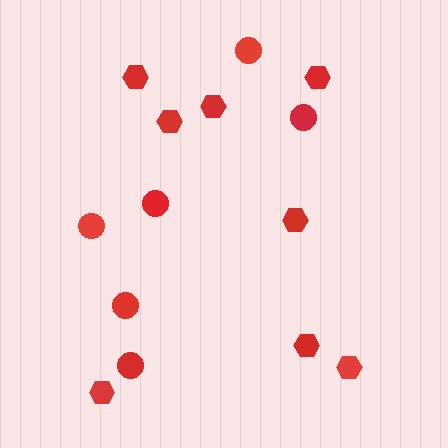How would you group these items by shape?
There are 2 groups: one group of circles (6) and one group of hexagons (8).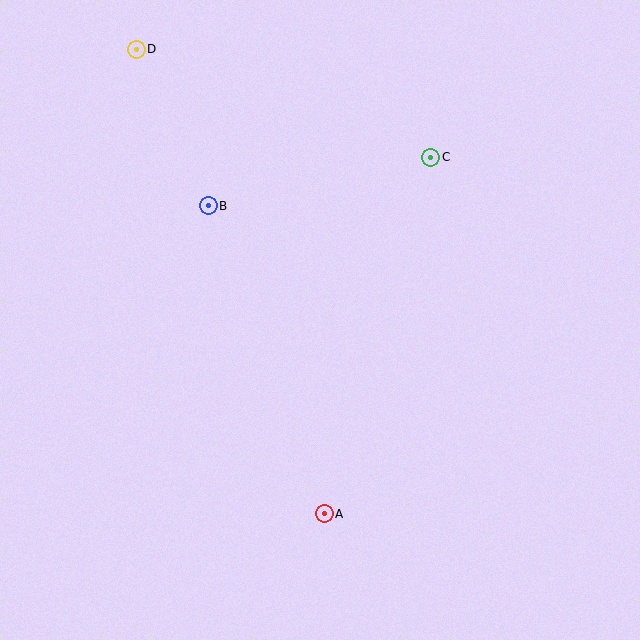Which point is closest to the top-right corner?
Point C is closest to the top-right corner.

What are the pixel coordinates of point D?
Point D is at (136, 49).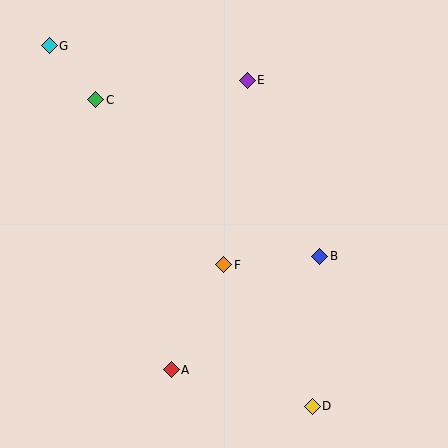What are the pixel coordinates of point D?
Point D is at (312, 406).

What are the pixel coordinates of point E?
Point E is at (247, 80).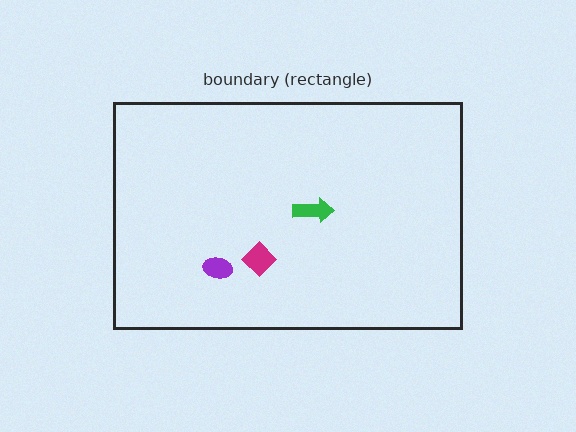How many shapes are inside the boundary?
3 inside, 0 outside.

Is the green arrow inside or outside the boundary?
Inside.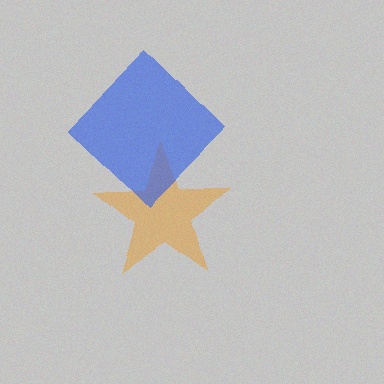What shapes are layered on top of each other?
The layered shapes are: an orange star, a blue diamond.